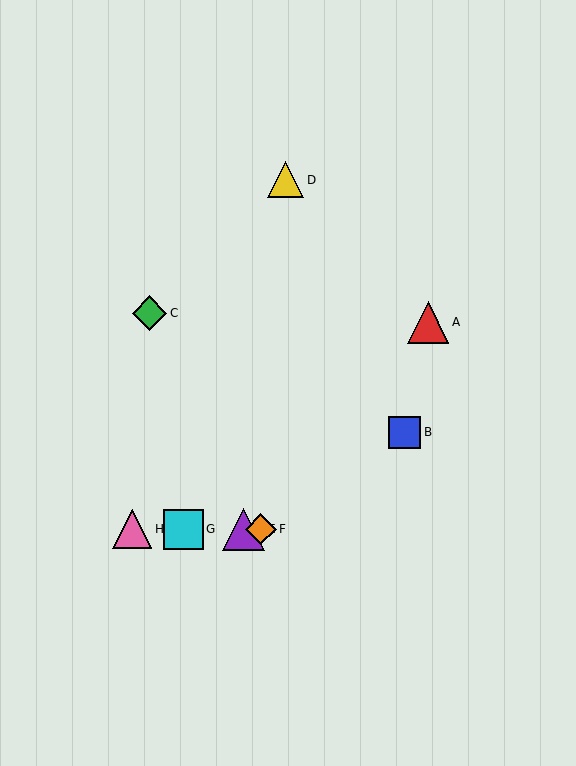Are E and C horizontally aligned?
No, E is at y≈529 and C is at y≈313.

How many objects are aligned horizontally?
4 objects (E, F, G, H) are aligned horizontally.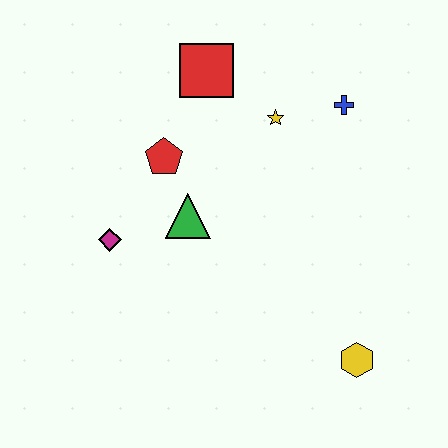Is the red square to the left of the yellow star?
Yes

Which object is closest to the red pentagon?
The green triangle is closest to the red pentagon.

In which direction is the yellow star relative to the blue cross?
The yellow star is to the left of the blue cross.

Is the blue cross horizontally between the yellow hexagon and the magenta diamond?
Yes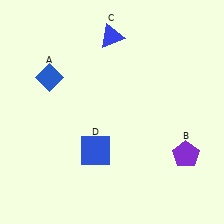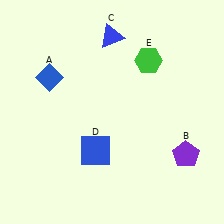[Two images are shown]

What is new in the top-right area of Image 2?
A green hexagon (E) was added in the top-right area of Image 2.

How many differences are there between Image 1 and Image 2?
There is 1 difference between the two images.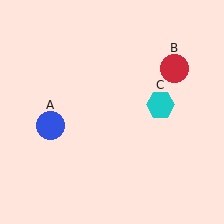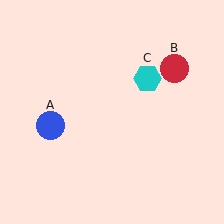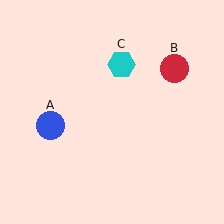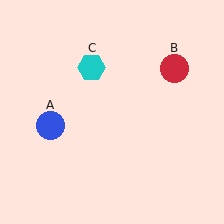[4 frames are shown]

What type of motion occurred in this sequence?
The cyan hexagon (object C) rotated counterclockwise around the center of the scene.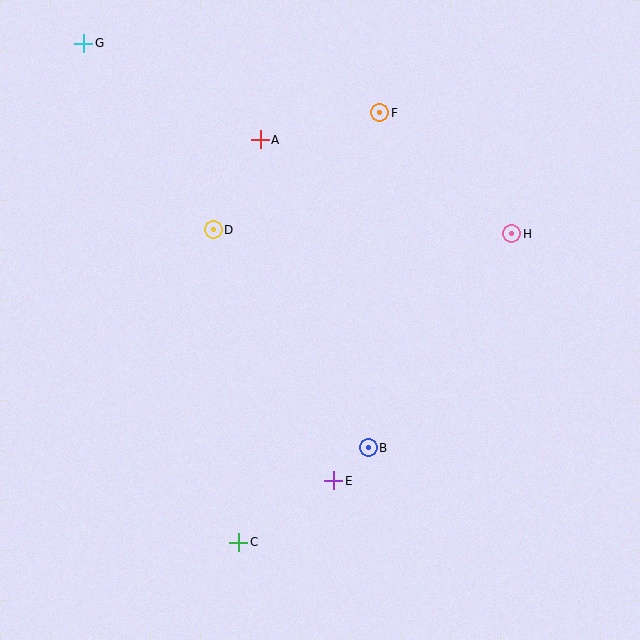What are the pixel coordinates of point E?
Point E is at (334, 481).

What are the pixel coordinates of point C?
Point C is at (239, 542).